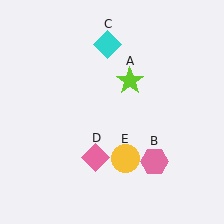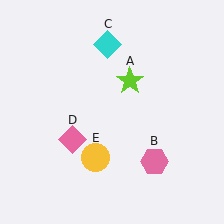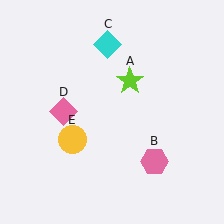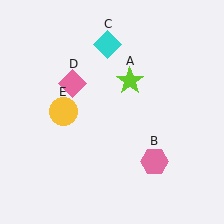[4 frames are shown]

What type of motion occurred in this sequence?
The pink diamond (object D), yellow circle (object E) rotated clockwise around the center of the scene.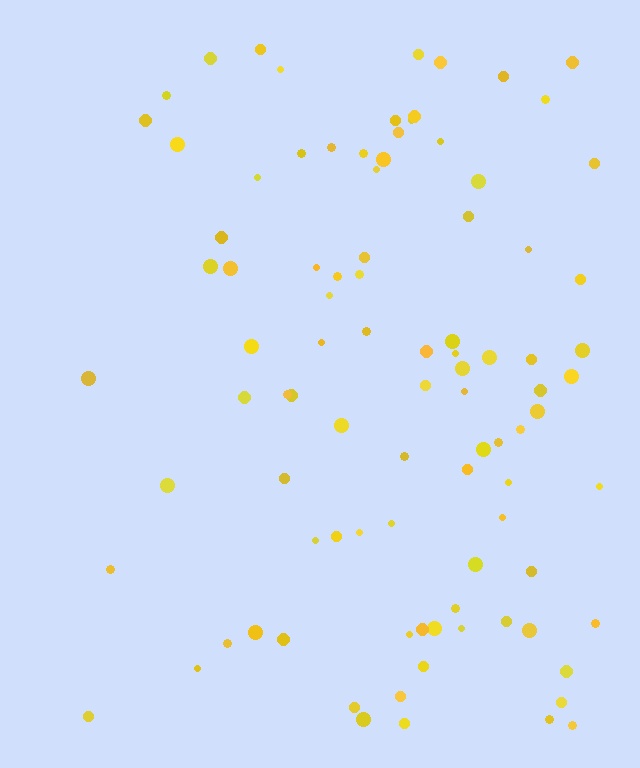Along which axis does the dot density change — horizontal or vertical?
Horizontal.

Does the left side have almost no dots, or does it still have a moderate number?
Still a moderate number, just noticeably fewer than the right.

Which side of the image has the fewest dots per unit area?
The left.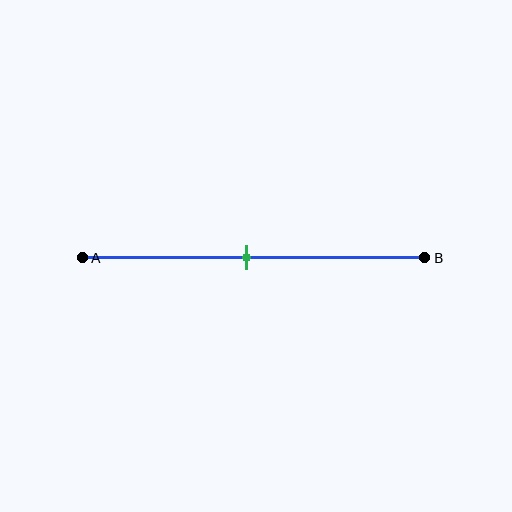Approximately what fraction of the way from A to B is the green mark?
The green mark is approximately 50% of the way from A to B.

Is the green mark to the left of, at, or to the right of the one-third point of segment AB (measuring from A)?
The green mark is to the right of the one-third point of segment AB.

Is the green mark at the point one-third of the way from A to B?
No, the mark is at about 50% from A, not at the 33% one-third point.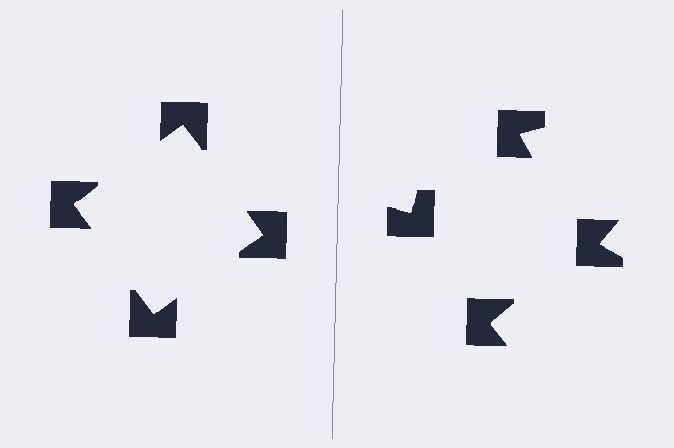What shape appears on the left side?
An illusory square.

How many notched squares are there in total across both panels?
8 — 4 on each side.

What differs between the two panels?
The notched squares are positioned identically on both sides; only the wedge orientations differ. On the left they align to a square; on the right they are misaligned.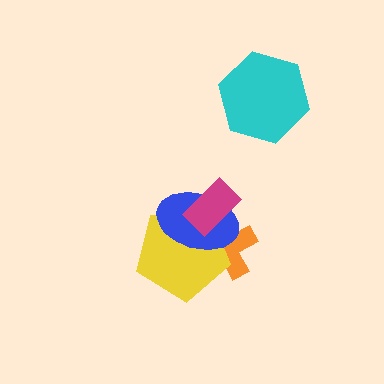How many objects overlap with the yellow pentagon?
3 objects overlap with the yellow pentagon.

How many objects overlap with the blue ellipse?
3 objects overlap with the blue ellipse.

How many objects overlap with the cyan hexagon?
0 objects overlap with the cyan hexagon.